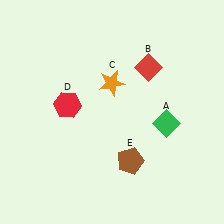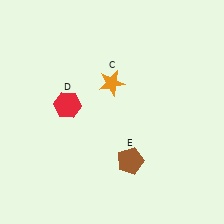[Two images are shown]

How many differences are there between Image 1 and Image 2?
There are 2 differences between the two images.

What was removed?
The red diamond (B), the green diamond (A) were removed in Image 2.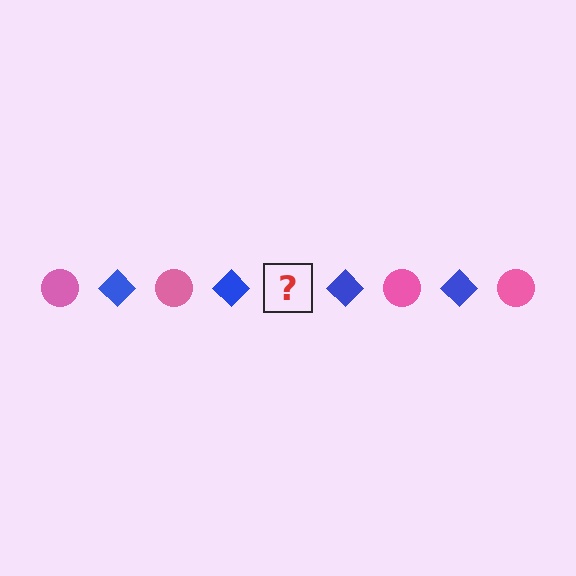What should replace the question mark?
The question mark should be replaced with a pink circle.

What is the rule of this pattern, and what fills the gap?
The rule is that the pattern alternates between pink circle and blue diamond. The gap should be filled with a pink circle.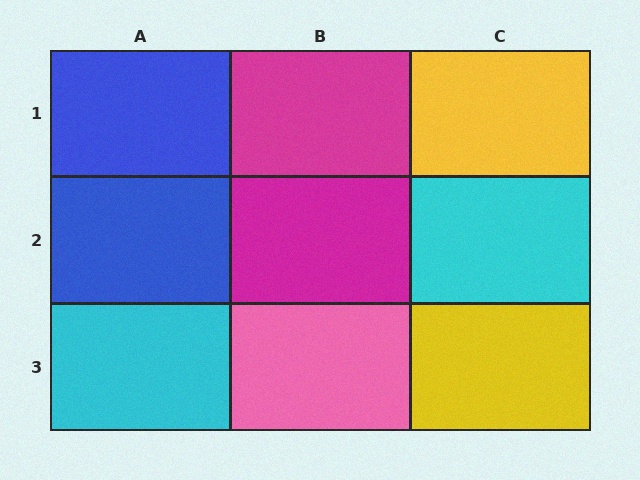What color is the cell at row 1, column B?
Magenta.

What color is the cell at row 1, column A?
Blue.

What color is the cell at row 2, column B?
Magenta.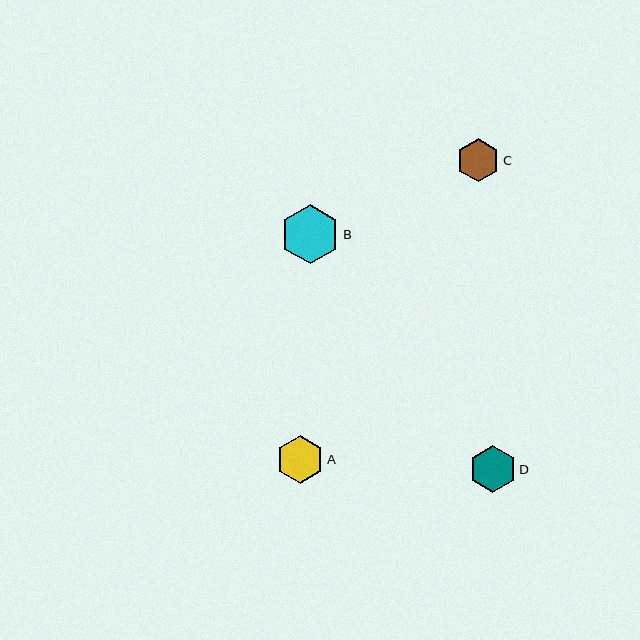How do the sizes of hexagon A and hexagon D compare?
Hexagon A and hexagon D are approximately the same size.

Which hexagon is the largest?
Hexagon B is the largest with a size of approximately 59 pixels.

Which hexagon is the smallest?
Hexagon C is the smallest with a size of approximately 43 pixels.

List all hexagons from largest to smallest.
From largest to smallest: B, A, D, C.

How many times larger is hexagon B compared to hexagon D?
Hexagon B is approximately 1.3 times the size of hexagon D.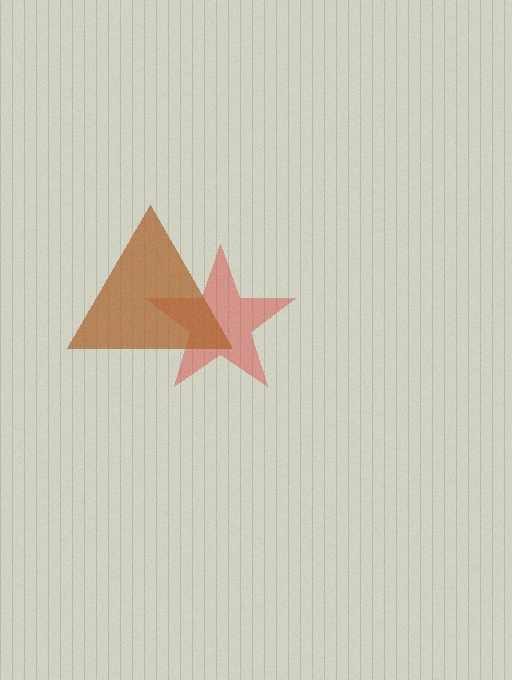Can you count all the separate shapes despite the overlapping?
Yes, there are 2 separate shapes.